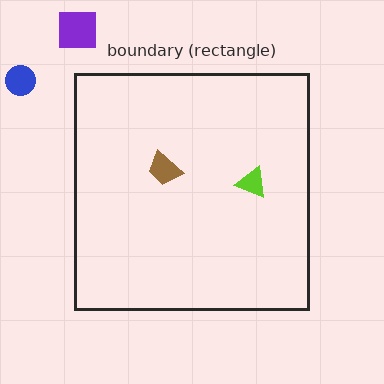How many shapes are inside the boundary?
2 inside, 2 outside.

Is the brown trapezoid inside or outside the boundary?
Inside.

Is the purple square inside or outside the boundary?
Outside.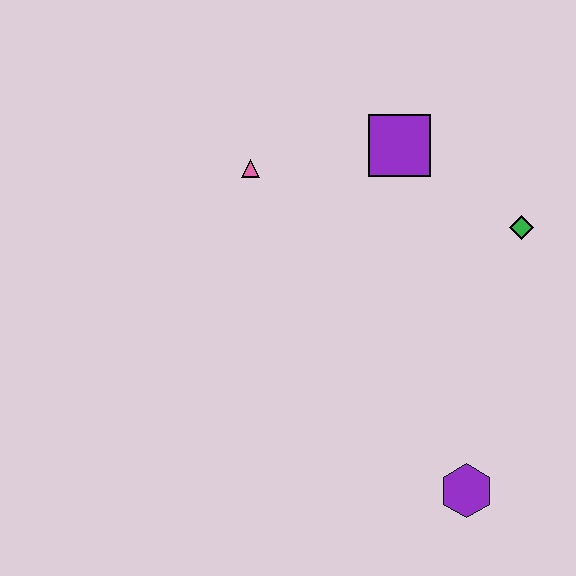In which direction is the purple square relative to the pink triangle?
The purple square is to the right of the pink triangle.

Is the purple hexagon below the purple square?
Yes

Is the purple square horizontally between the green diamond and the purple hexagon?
No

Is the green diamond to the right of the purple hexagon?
Yes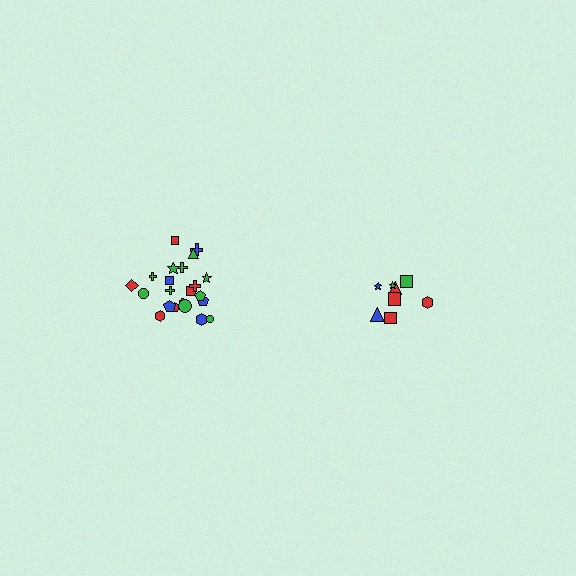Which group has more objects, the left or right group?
The left group.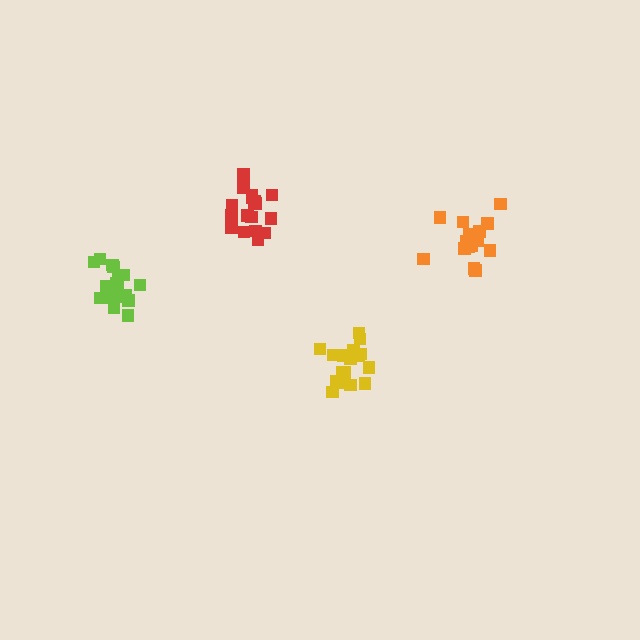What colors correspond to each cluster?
The clusters are colored: yellow, orange, red, lime.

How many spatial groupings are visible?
There are 4 spatial groupings.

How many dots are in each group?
Group 1: 19 dots, Group 2: 17 dots, Group 3: 19 dots, Group 4: 20 dots (75 total).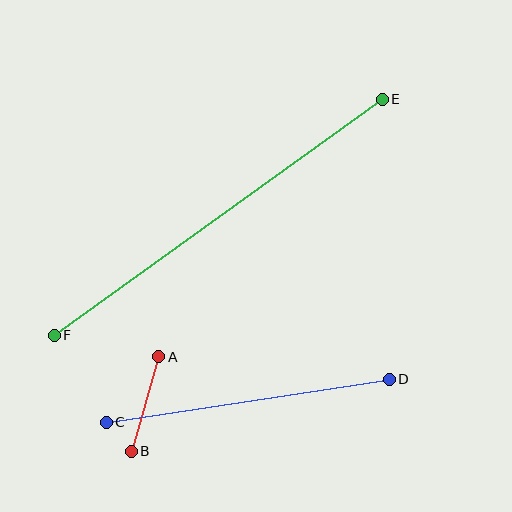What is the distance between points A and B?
The distance is approximately 99 pixels.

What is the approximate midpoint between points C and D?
The midpoint is at approximately (248, 401) pixels.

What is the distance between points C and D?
The distance is approximately 286 pixels.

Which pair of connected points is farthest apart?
Points E and F are farthest apart.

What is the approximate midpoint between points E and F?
The midpoint is at approximately (218, 217) pixels.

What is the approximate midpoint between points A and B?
The midpoint is at approximately (145, 404) pixels.